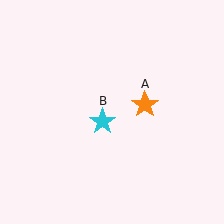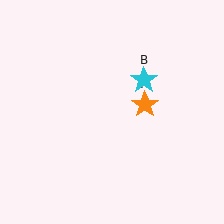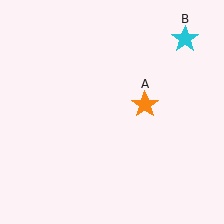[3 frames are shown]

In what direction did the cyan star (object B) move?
The cyan star (object B) moved up and to the right.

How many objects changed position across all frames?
1 object changed position: cyan star (object B).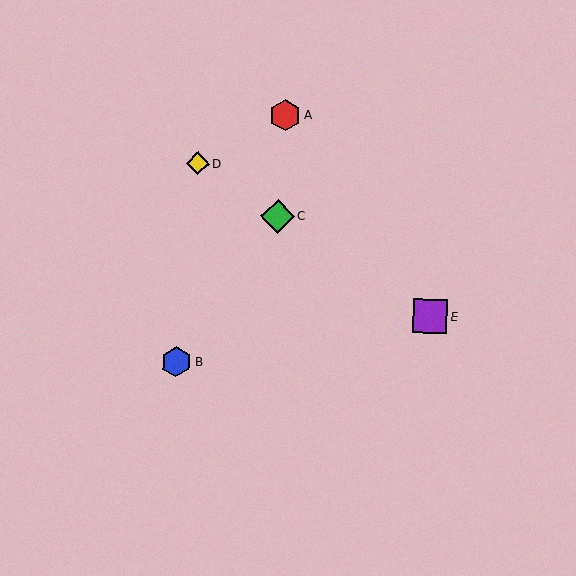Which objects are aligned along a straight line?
Objects C, D, E are aligned along a straight line.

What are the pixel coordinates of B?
Object B is at (176, 362).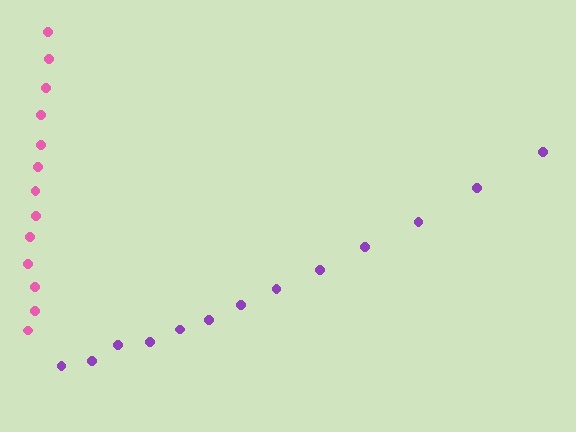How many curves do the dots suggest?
There are 2 distinct paths.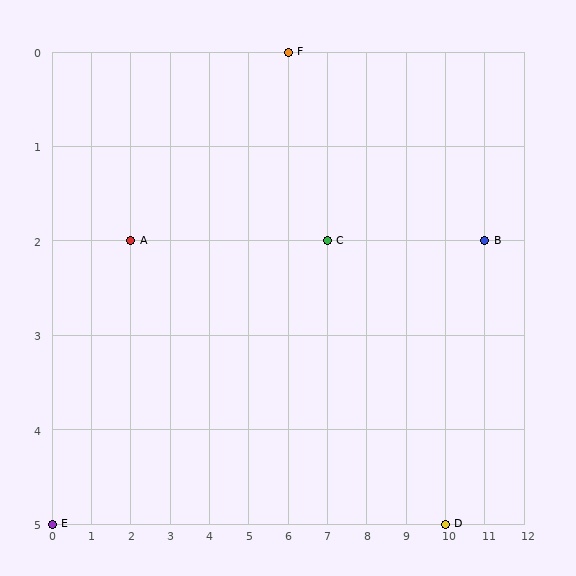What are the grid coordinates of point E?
Point E is at grid coordinates (0, 5).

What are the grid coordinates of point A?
Point A is at grid coordinates (2, 2).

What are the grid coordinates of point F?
Point F is at grid coordinates (6, 0).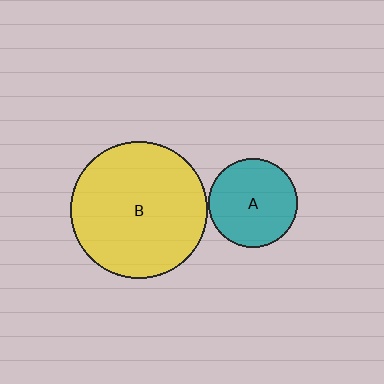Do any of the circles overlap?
No, none of the circles overlap.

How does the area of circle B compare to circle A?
Approximately 2.3 times.